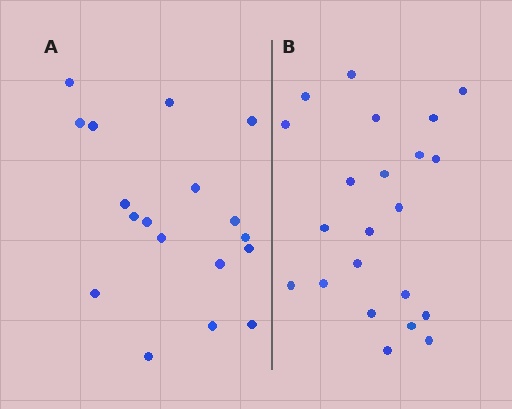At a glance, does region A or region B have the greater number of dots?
Region B (the right region) has more dots.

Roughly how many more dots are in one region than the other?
Region B has about 4 more dots than region A.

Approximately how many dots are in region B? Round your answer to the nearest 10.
About 20 dots. (The exact count is 22, which rounds to 20.)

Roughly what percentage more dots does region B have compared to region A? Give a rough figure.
About 20% more.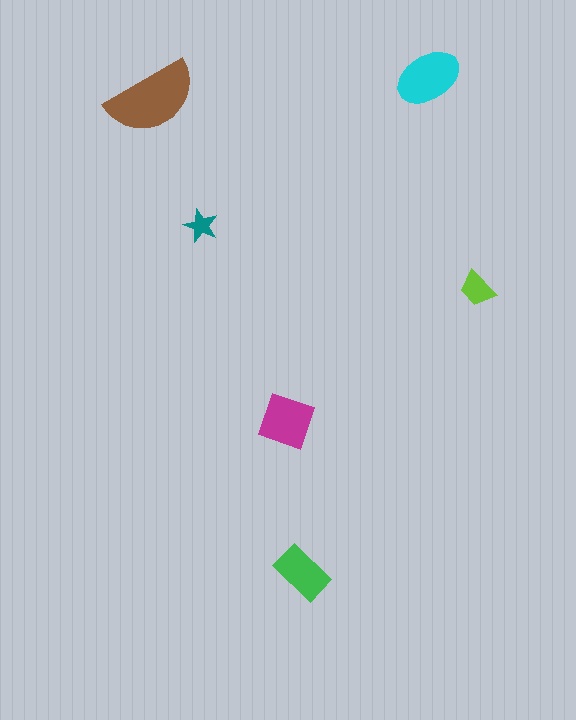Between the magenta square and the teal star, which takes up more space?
The magenta square.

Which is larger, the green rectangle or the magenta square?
The magenta square.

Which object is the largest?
The brown semicircle.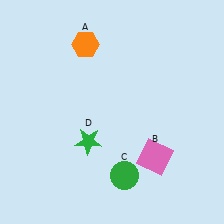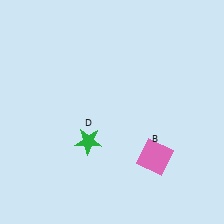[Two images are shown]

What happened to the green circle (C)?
The green circle (C) was removed in Image 2. It was in the bottom-right area of Image 1.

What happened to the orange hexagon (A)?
The orange hexagon (A) was removed in Image 2. It was in the top-left area of Image 1.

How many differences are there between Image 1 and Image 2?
There are 2 differences between the two images.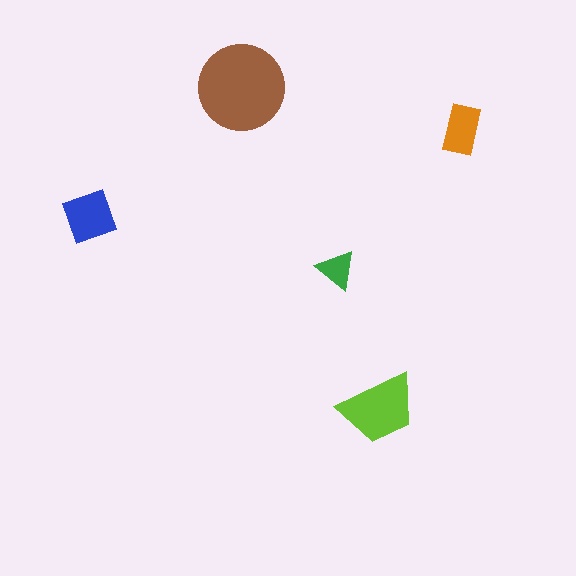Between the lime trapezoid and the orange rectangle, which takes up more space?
The lime trapezoid.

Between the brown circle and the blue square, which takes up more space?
The brown circle.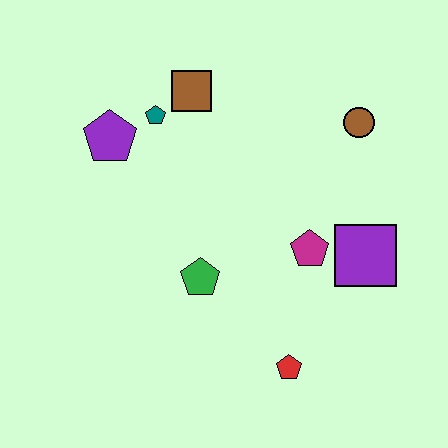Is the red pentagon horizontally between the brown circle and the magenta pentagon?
No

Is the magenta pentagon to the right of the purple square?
No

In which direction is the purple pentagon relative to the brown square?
The purple pentagon is to the left of the brown square.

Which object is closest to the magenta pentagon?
The purple square is closest to the magenta pentagon.